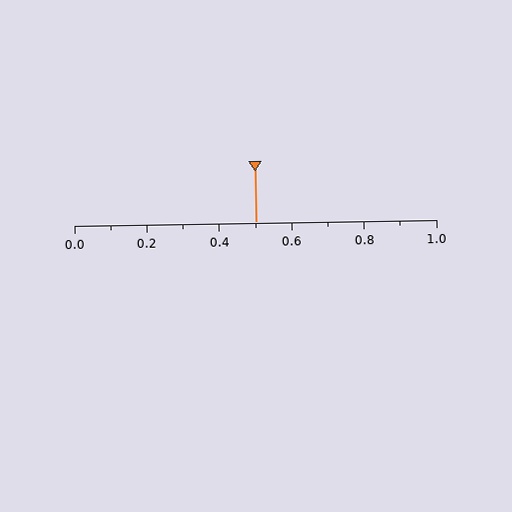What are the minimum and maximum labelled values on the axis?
The axis runs from 0.0 to 1.0.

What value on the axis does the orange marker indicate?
The marker indicates approximately 0.5.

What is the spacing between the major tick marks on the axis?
The major ticks are spaced 0.2 apart.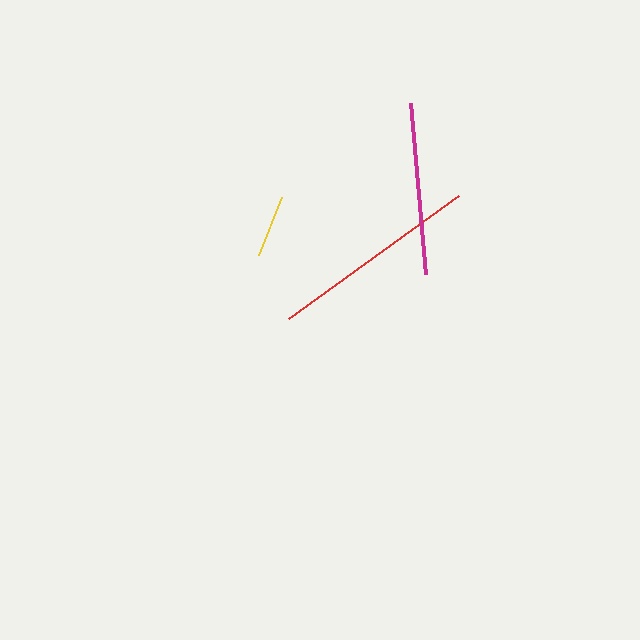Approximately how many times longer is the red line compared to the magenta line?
The red line is approximately 1.2 times the length of the magenta line.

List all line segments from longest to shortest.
From longest to shortest: red, magenta, yellow.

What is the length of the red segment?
The red segment is approximately 210 pixels long.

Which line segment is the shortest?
The yellow line is the shortest at approximately 62 pixels.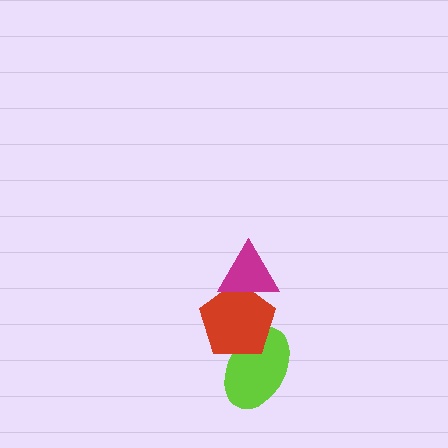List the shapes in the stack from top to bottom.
From top to bottom: the magenta triangle, the red pentagon, the lime ellipse.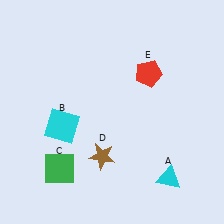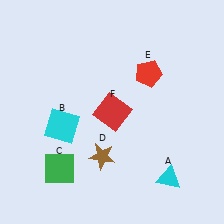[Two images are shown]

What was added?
A red square (F) was added in Image 2.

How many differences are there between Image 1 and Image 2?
There is 1 difference between the two images.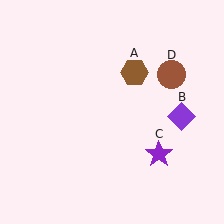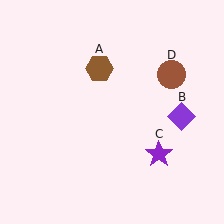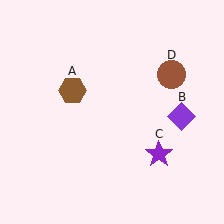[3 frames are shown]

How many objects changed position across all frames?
1 object changed position: brown hexagon (object A).